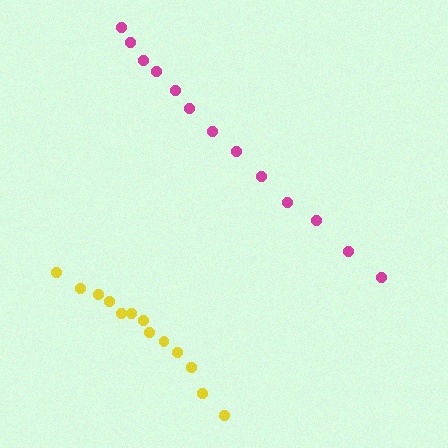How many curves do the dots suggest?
There are 2 distinct paths.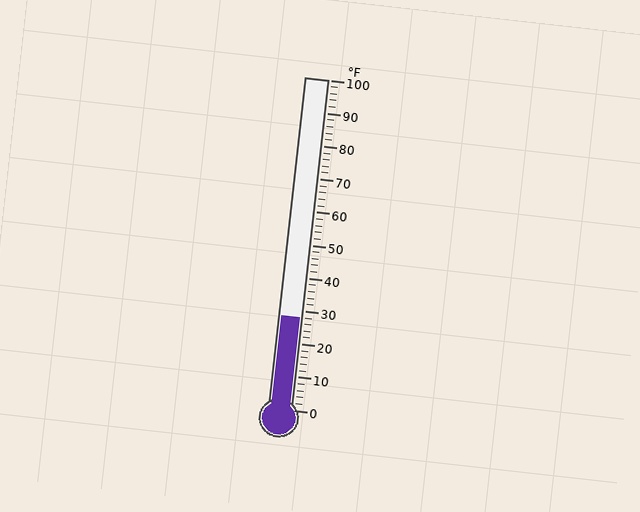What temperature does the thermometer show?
The thermometer shows approximately 28°F.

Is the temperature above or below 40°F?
The temperature is below 40°F.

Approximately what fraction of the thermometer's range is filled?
The thermometer is filled to approximately 30% of its range.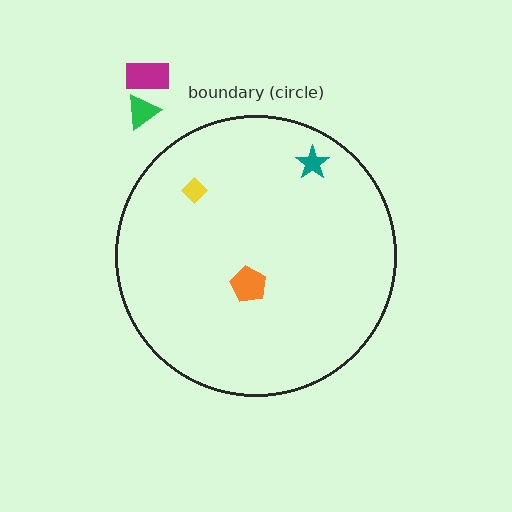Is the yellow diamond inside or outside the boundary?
Inside.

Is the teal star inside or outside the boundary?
Inside.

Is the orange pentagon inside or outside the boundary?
Inside.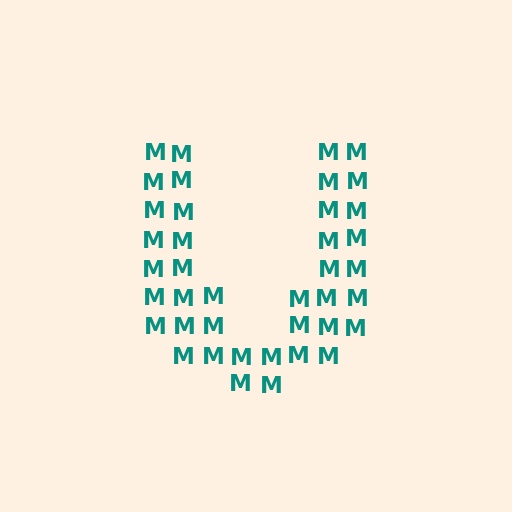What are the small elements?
The small elements are letter M's.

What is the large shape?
The large shape is the letter U.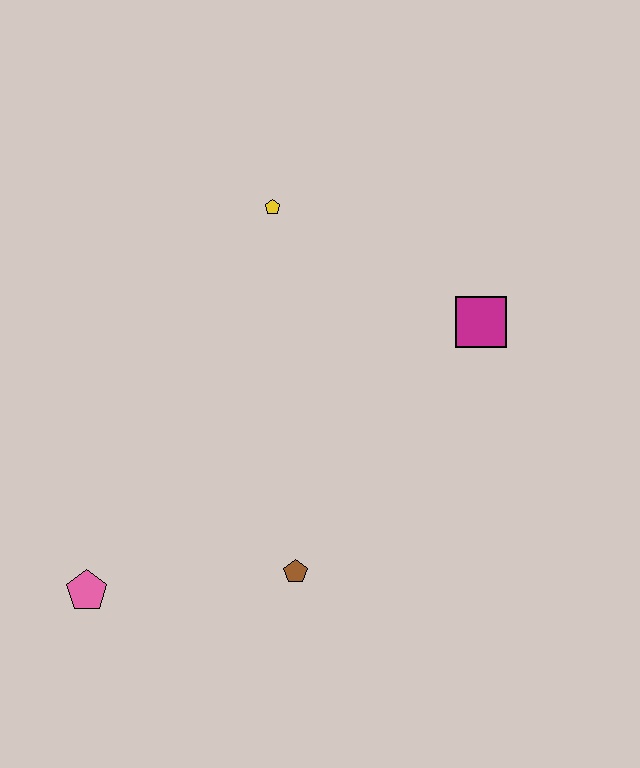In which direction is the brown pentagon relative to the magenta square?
The brown pentagon is below the magenta square.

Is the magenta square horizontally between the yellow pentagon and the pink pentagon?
No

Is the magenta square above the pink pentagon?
Yes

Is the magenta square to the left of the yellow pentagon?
No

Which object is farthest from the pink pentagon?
The magenta square is farthest from the pink pentagon.